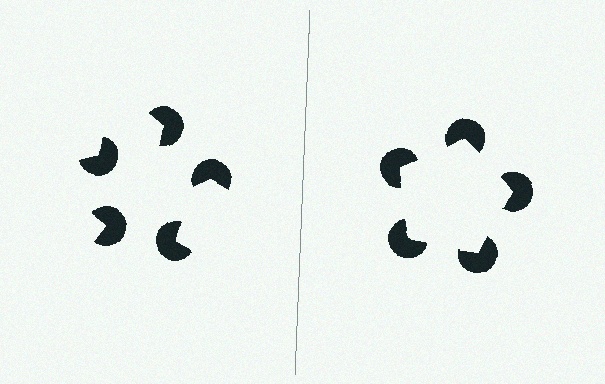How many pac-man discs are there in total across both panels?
10 — 5 on each side.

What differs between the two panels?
The pac-man discs are positioned identically on both sides; only the wedge orientations differ. On the right they align to a pentagon; on the left they are misaligned.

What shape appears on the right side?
An illusory pentagon.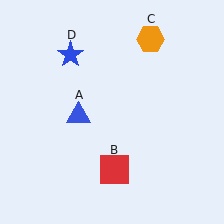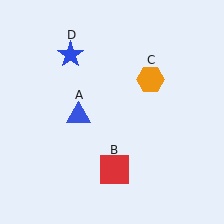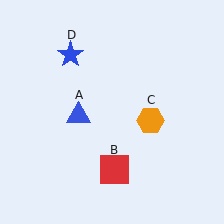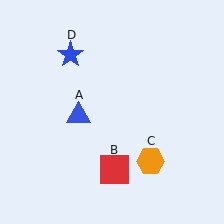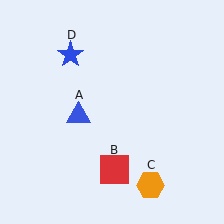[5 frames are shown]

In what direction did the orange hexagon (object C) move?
The orange hexagon (object C) moved down.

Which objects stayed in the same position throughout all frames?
Blue triangle (object A) and red square (object B) and blue star (object D) remained stationary.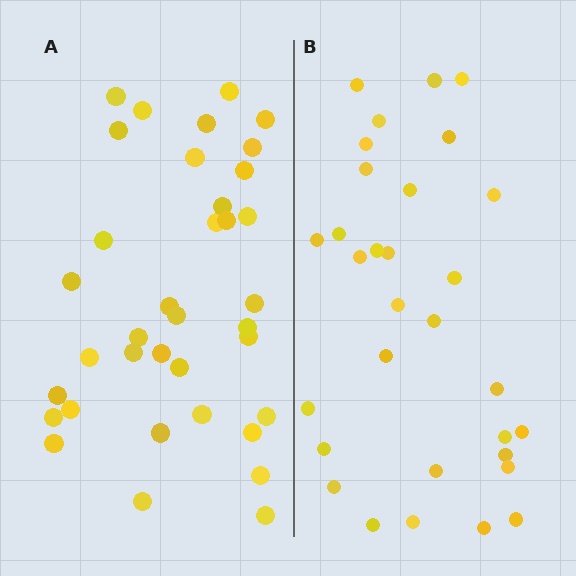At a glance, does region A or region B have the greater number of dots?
Region A (the left region) has more dots.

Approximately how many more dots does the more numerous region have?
Region A has about 5 more dots than region B.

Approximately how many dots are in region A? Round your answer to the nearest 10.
About 40 dots. (The exact count is 36, which rounds to 40.)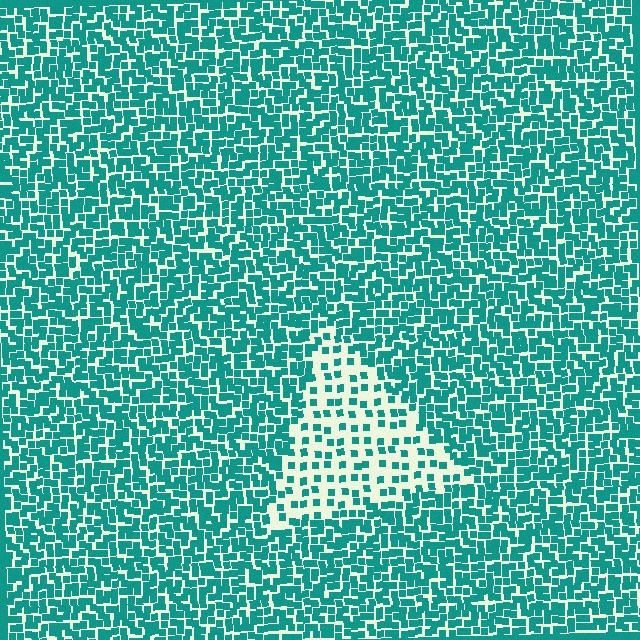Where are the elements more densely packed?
The elements are more densely packed outside the triangle boundary.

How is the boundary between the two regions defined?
The boundary is defined by a change in element density (approximately 2.6x ratio). All elements are the same color, size, and shape.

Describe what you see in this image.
The image contains small teal elements arranged at two different densities. A triangle-shaped region is visible where the elements are less densely packed than the surrounding area.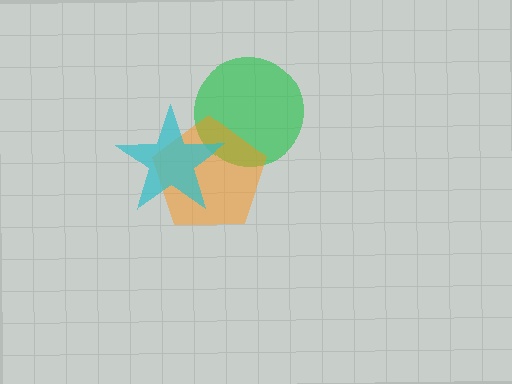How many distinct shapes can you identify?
There are 3 distinct shapes: a green circle, an orange pentagon, a cyan star.